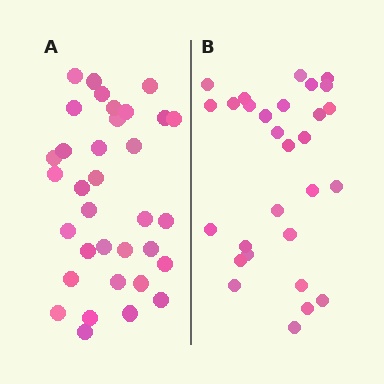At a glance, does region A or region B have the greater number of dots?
Region A (the left region) has more dots.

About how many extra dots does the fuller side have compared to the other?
Region A has about 5 more dots than region B.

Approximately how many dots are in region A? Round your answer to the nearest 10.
About 30 dots. (The exact count is 34, which rounds to 30.)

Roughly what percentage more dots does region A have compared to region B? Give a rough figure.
About 15% more.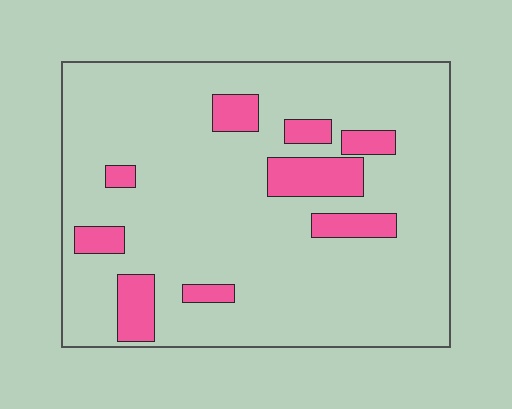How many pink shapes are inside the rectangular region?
9.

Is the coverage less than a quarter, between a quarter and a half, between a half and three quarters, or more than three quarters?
Less than a quarter.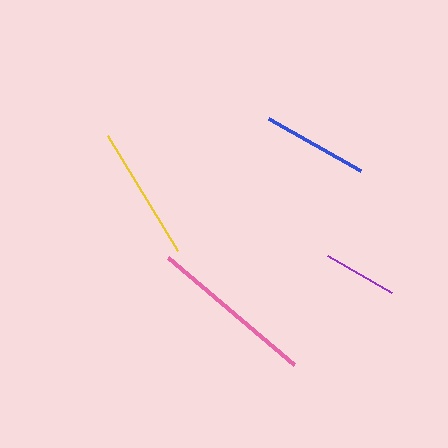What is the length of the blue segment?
The blue segment is approximately 106 pixels long.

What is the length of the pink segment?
The pink segment is approximately 165 pixels long.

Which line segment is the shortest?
The purple line is the shortest at approximately 74 pixels.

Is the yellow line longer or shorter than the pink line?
The pink line is longer than the yellow line.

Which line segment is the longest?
The pink line is the longest at approximately 165 pixels.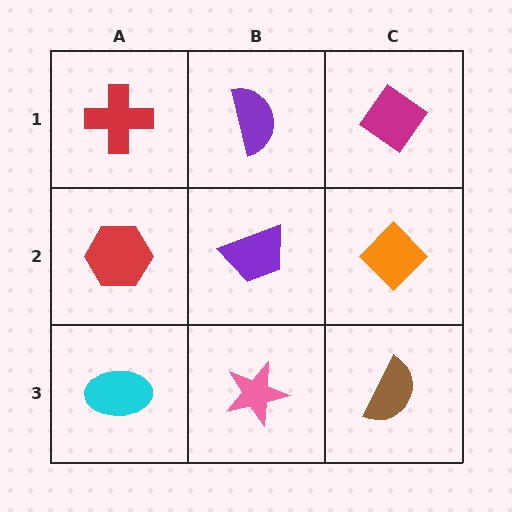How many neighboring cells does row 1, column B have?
3.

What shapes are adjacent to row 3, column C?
An orange diamond (row 2, column C), a pink star (row 3, column B).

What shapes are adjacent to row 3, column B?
A purple trapezoid (row 2, column B), a cyan ellipse (row 3, column A), a brown semicircle (row 3, column C).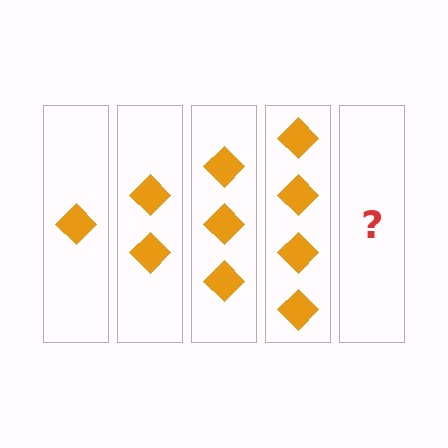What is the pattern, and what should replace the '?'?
The pattern is that each step adds one more diamond. The '?' should be 5 diamonds.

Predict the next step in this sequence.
The next step is 5 diamonds.